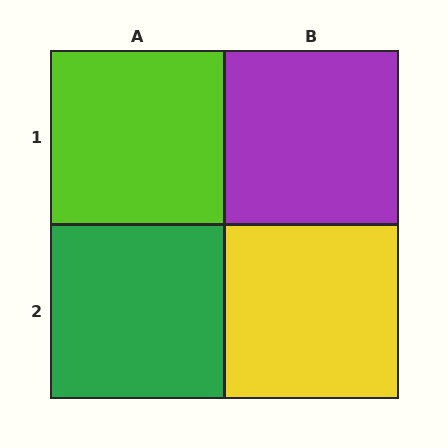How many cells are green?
1 cell is green.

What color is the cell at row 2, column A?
Green.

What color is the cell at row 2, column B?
Yellow.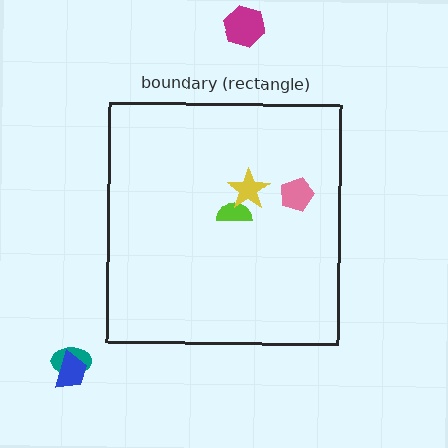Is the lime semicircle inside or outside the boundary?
Inside.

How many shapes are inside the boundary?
3 inside, 3 outside.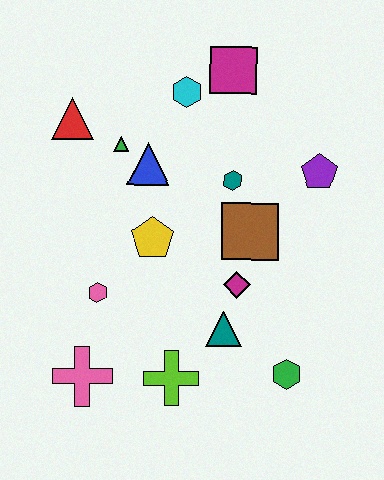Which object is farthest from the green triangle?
The green hexagon is farthest from the green triangle.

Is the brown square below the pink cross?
No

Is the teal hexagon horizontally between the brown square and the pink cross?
Yes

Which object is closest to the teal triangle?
The magenta diamond is closest to the teal triangle.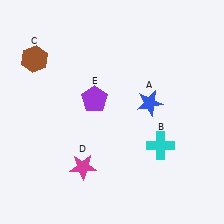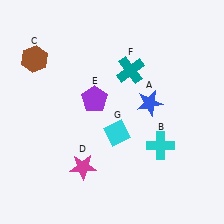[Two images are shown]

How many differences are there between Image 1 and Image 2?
There are 2 differences between the two images.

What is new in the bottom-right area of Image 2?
A cyan diamond (G) was added in the bottom-right area of Image 2.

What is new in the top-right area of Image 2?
A teal cross (F) was added in the top-right area of Image 2.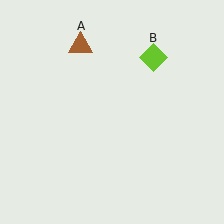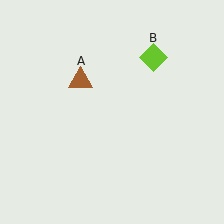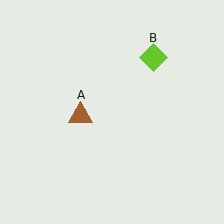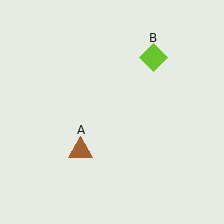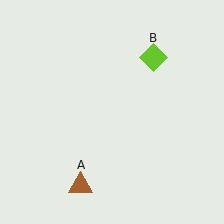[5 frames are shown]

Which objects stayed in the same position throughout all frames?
Lime diamond (object B) remained stationary.